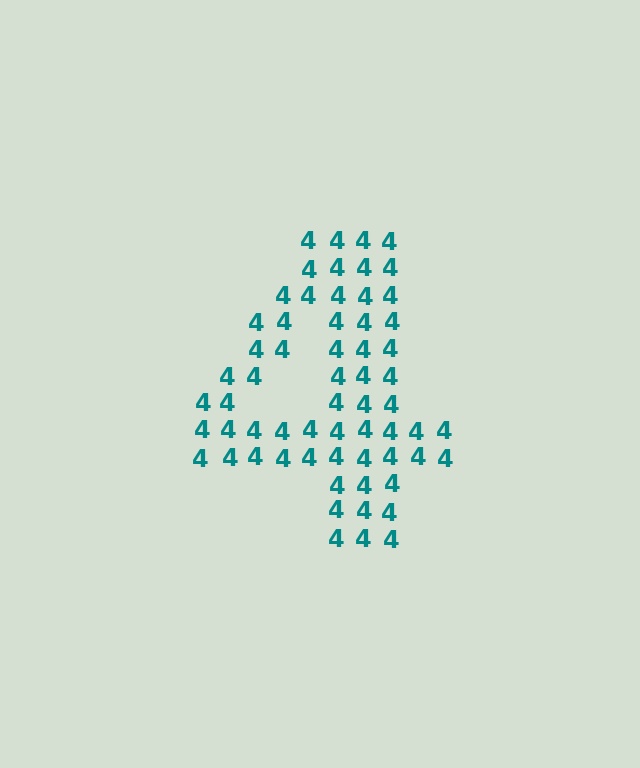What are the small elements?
The small elements are digit 4's.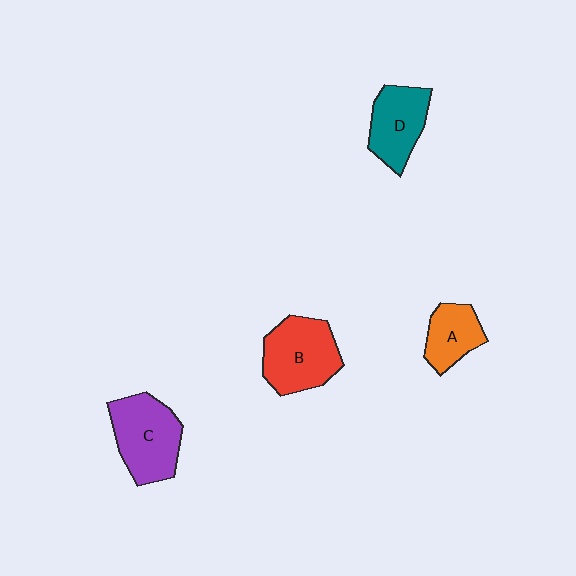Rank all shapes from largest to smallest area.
From largest to smallest: C (purple), B (red), D (teal), A (orange).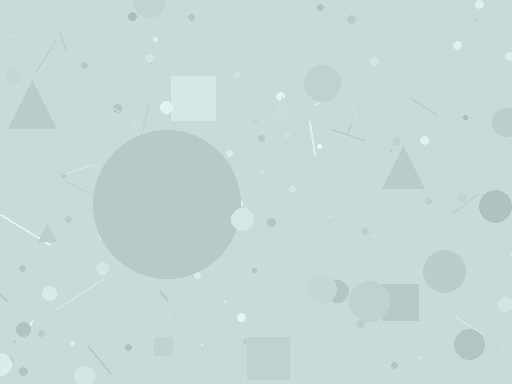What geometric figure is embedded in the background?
A circle is embedded in the background.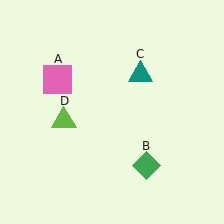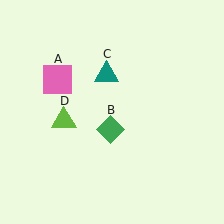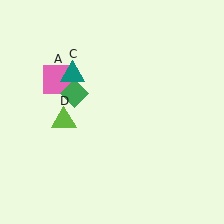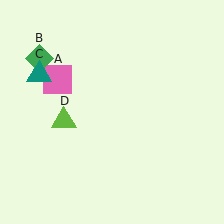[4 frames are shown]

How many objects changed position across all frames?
2 objects changed position: green diamond (object B), teal triangle (object C).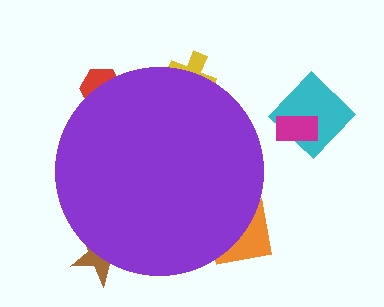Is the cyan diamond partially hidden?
No, the cyan diamond is fully visible.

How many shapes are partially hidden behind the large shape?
4 shapes are partially hidden.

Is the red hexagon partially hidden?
Yes, the red hexagon is partially hidden behind the purple circle.